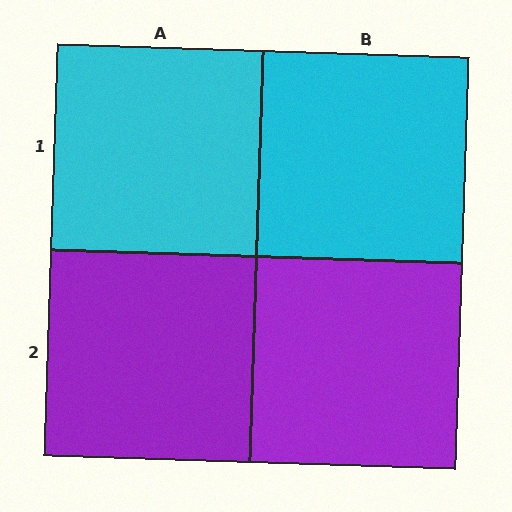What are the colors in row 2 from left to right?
Purple, purple.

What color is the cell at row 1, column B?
Cyan.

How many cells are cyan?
2 cells are cyan.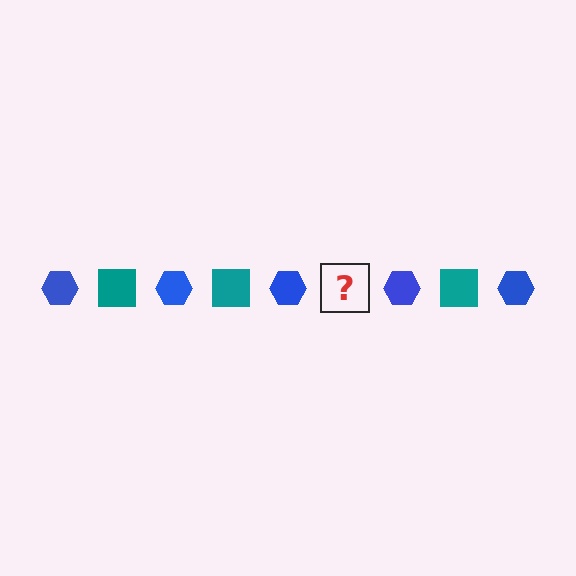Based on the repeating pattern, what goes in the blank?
The blank should be a teal square.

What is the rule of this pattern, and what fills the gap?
The rule is that the pattern alternates between blue hexagon and teal square. The gap should be filled with a teal square.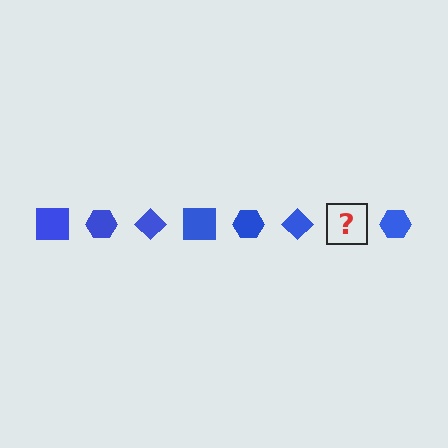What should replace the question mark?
The question mark should be replaced with a blue square.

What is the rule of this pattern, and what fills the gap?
The rule is that the pattern cycles through square, hexagon, diamond shapes in blue. The gap should be filled with a blue square.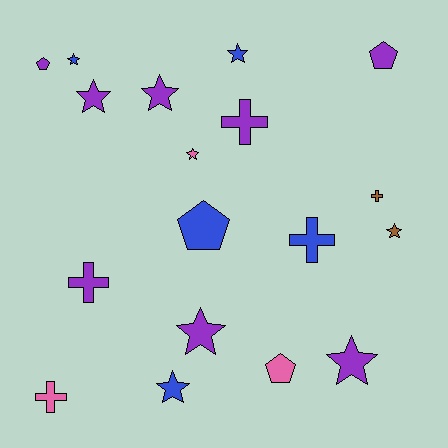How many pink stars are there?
There is 1 pink star.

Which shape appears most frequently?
Star, with 9 objects.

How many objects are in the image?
There are 18 objects.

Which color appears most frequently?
Purple, with 8 objects.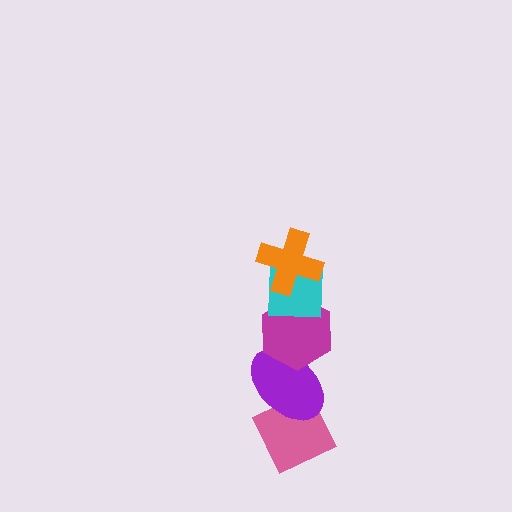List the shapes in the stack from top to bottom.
From top to bottom: the orange cross, the cyan square, the magenta hexagon, the purple ellipse, the pink diamond.